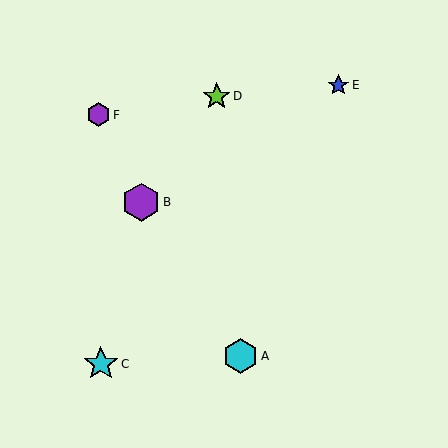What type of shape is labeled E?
Shape E is a blue star.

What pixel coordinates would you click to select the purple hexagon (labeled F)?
Click at (99, 115) to select the purple hexagon F.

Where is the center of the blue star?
The center of the blue star is at (338, 85).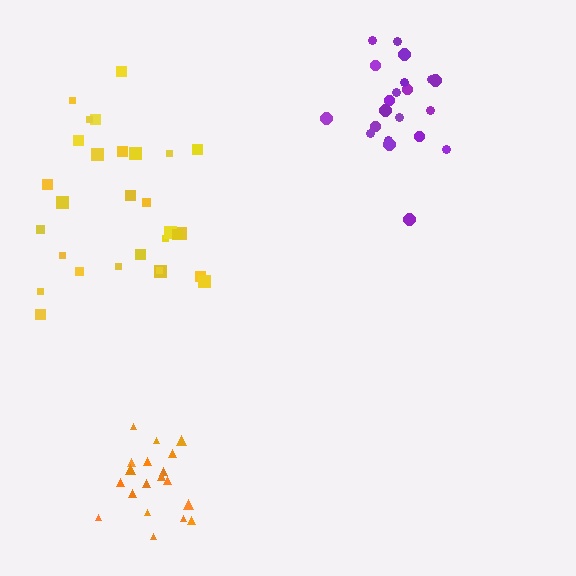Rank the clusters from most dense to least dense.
orange, purple, yellow.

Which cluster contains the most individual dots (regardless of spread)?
Yellow (29).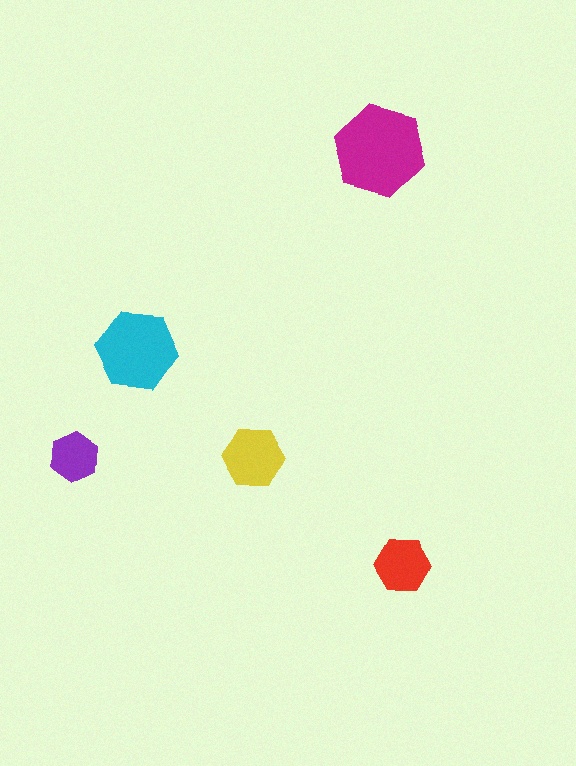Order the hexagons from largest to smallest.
the magenta one, the cyan one, the yellow one, the red one, the purple one.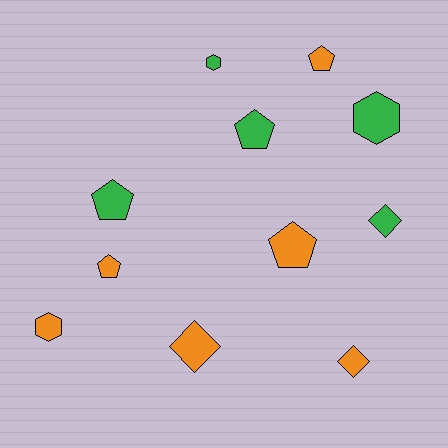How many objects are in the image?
There are 11 objects.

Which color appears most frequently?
Orange, with 6 objects.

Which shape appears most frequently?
Pentagon, with 5 objects.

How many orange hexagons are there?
There is 1 orange hexagon.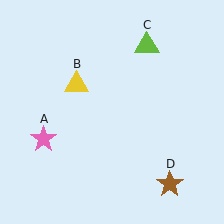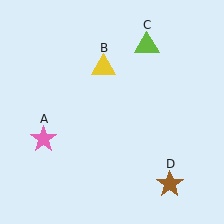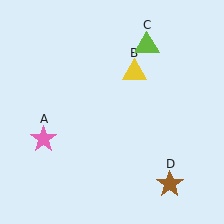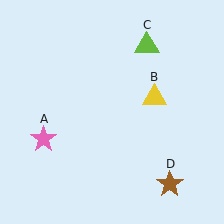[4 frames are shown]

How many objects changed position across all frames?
1 object changed position: yellow triangle (object B).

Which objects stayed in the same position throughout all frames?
Pink star (object A) and lime triangle (object C) and brown star (object D) remained stationary.